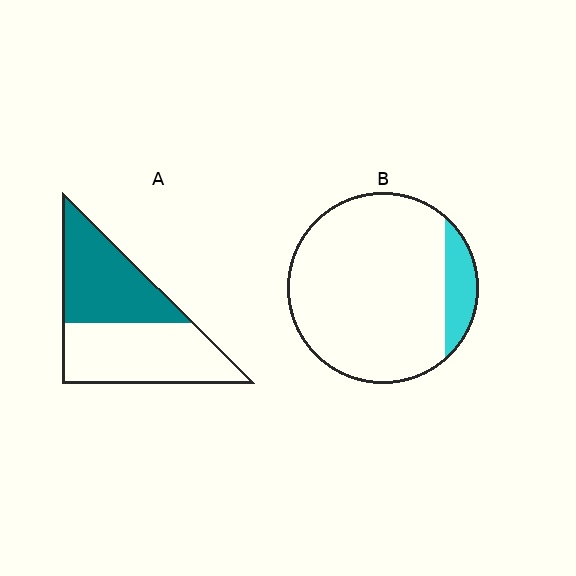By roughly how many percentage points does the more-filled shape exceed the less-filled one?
By roughly 35 percentage points (A over B).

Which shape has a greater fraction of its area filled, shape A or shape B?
Shape A.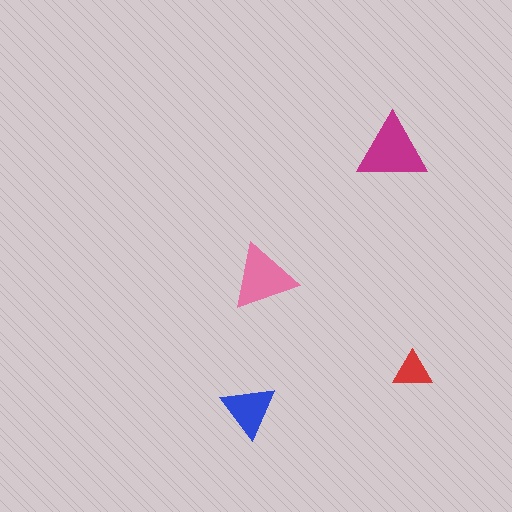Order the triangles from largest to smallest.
the magenta one, the pink one, the blue one, the red one.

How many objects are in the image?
There are 4 objects in the image.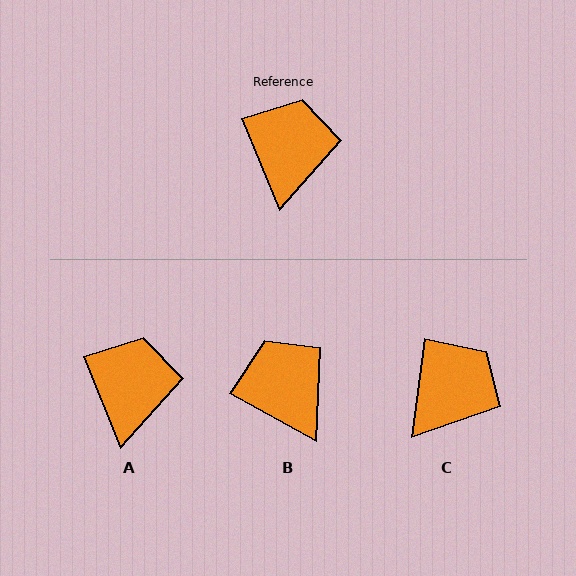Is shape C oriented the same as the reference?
No, it is off by about 30 degrees.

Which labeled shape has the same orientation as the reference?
A.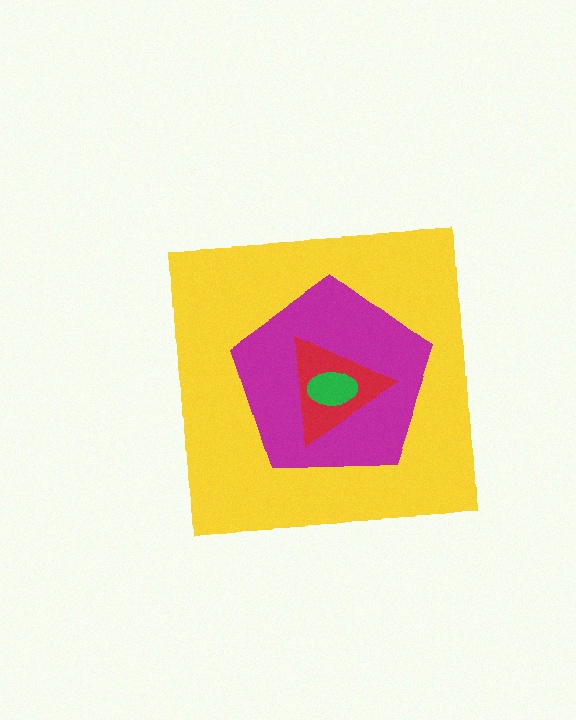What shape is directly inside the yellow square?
The magenta pentagon.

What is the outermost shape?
The yellow square.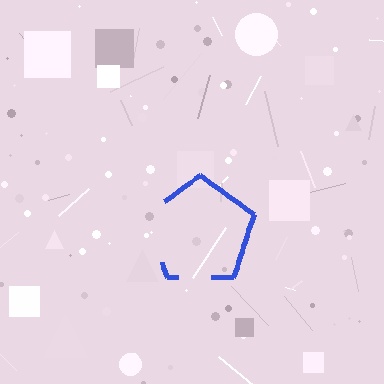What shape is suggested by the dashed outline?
The dashed outline suggests a pentagon.